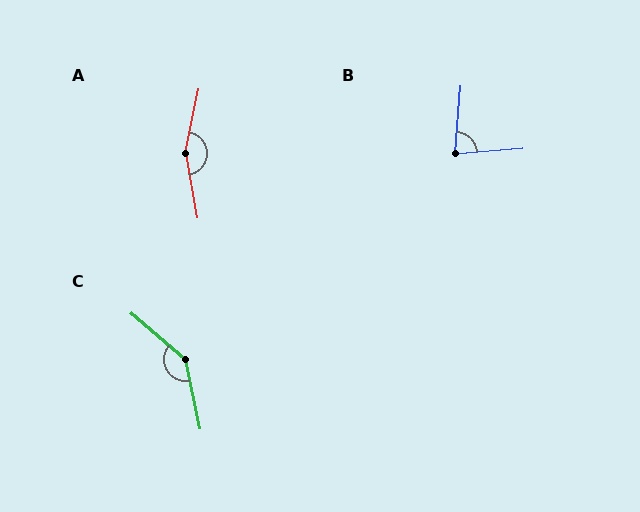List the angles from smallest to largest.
B (81°), C (143°), A (158°).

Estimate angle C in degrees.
Approximately 143 degrees.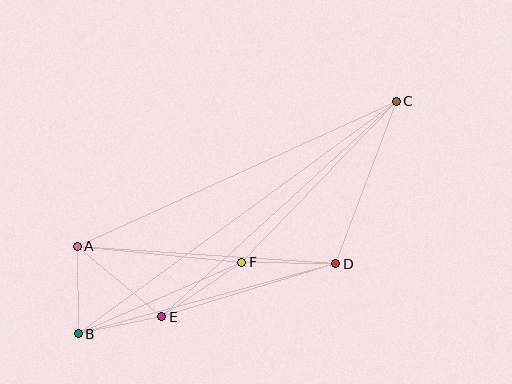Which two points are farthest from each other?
Points B and C are farthest from each other.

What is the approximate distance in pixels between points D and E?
The distance between D and E is approximately 182 pixels.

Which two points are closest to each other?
Points B and E are closest to each other.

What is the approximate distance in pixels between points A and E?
The distance between A and E is approximately 110 pixels.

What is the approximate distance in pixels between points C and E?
The distance between C and E is approximately 318 pixels.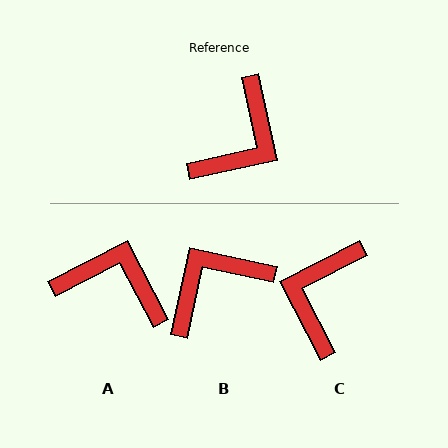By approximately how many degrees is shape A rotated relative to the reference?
Approximately 105 degrees counter-clockwise.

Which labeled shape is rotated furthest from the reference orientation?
C, about 165 degrees away.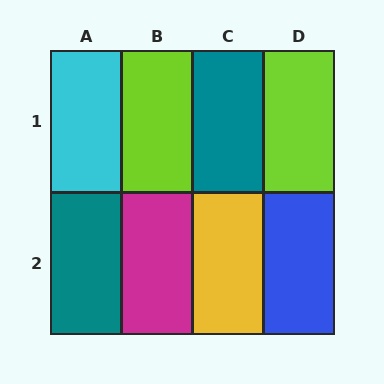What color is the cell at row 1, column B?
Lime.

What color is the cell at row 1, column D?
Lime.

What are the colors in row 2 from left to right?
Teal, magenta, yellow, blue.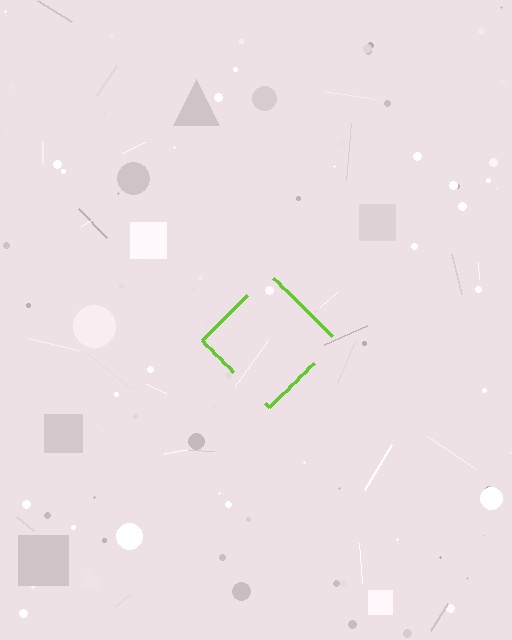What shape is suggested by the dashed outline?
The dashed outline suggests a diamond.